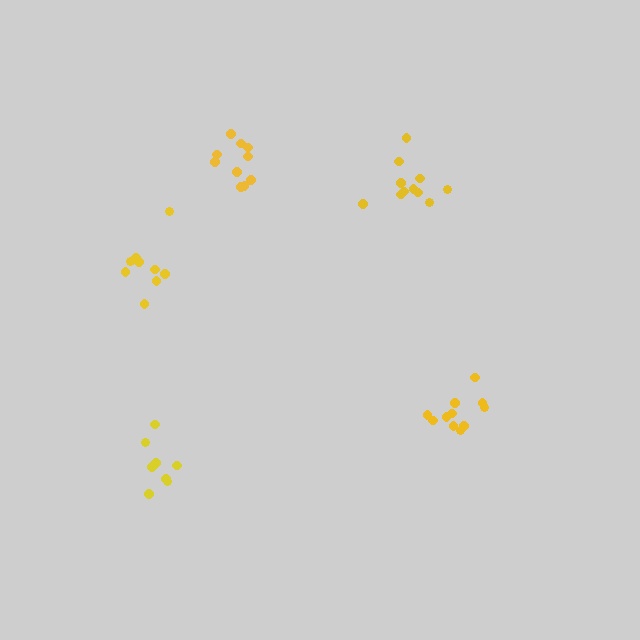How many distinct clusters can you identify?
There are 5 distinct clusters.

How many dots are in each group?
Group 1: 9 dots, Group 2: 8 dots, Group 3: 11 dots, Group 4: 10 dots, Group 5: 11 dots (49 total).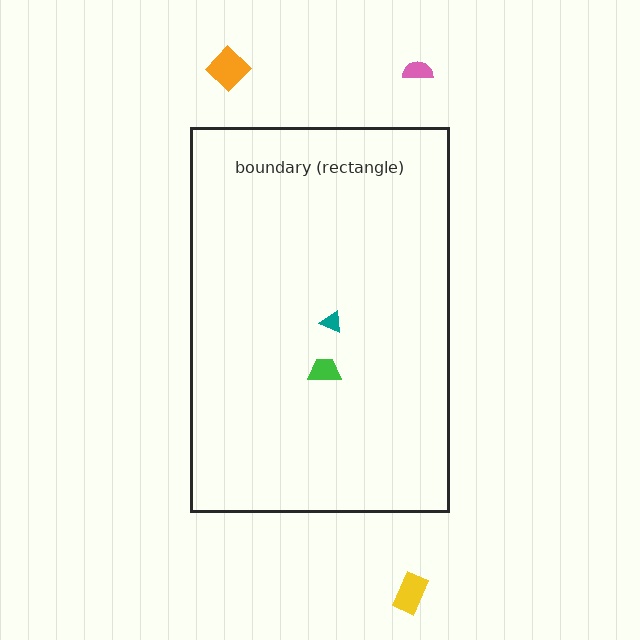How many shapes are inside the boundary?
2 inside, 3 outside.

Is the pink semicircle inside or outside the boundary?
Outside.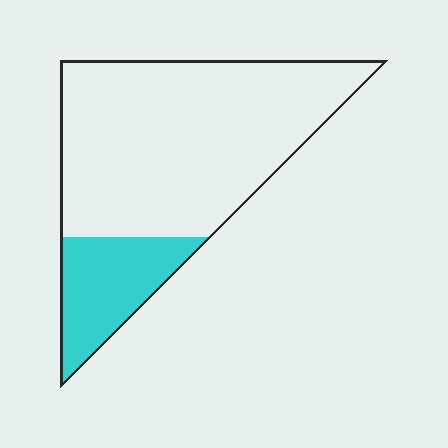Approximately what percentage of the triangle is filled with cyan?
Approximately 20%.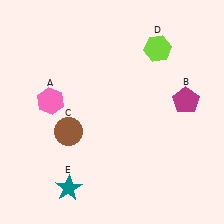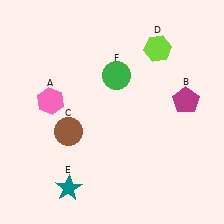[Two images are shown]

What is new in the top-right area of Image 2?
A green circle (F) was added in the top-right area of Image 2.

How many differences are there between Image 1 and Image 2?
There is 1 difference between the two images.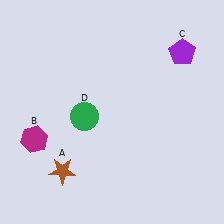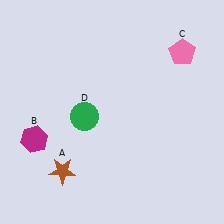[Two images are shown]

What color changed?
The pentagon (C) changed from purple in Image 1 to pink in Image 2.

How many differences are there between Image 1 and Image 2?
There is 1 difference between the two images.